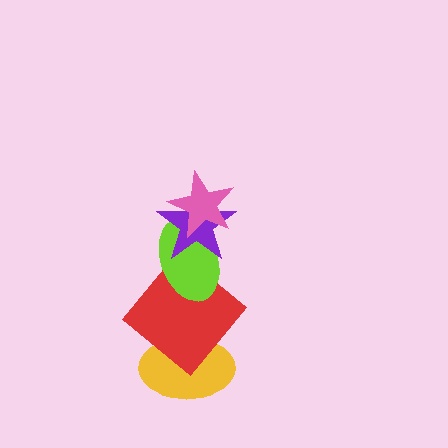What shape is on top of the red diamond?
The lime ellipse is on top of the red diamond.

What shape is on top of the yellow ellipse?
The red diamond is on top of the yellow ellipse.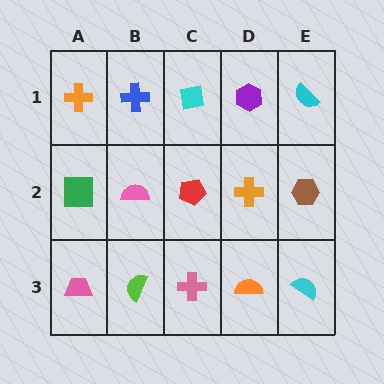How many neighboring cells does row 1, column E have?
2.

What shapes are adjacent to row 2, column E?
A cyan semicircle (row 1, column E), a cyan semicircle (row 3, column E), an orange cross (row 2, column D).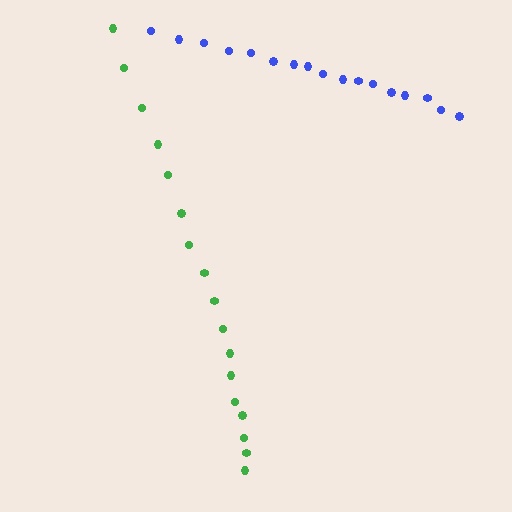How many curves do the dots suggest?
There are 2 distinct paths.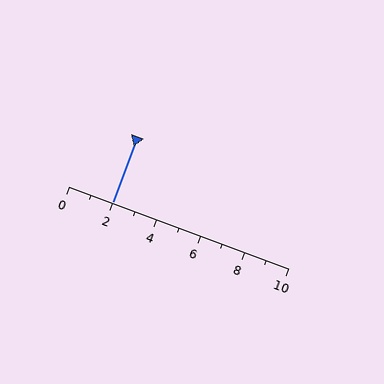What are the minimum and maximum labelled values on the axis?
The axis runs from 0 to 10.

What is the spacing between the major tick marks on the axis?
The major ticks are spaced 2 apart.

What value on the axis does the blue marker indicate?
The marker indicates approximately 2.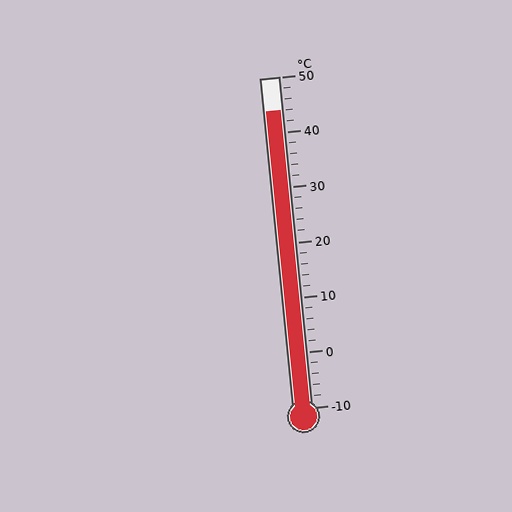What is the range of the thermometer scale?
The thermometer scale ranges from -10°C to 50°C.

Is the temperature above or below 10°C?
The temperature is above 10°C.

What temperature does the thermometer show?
The thermometer shows approximately 44°C.